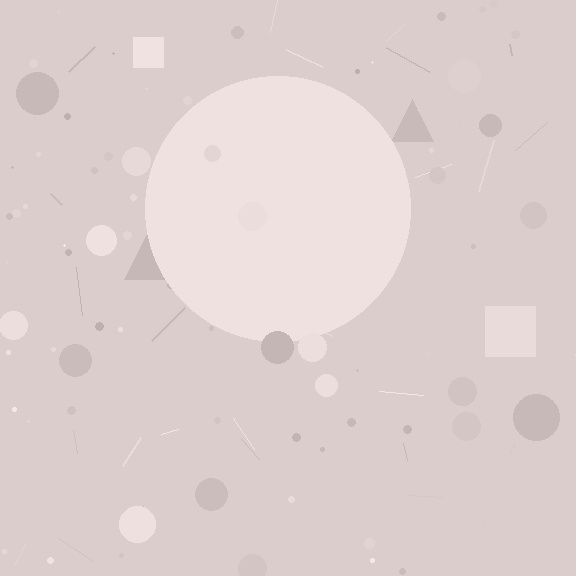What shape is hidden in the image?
A circle is hidden in the image.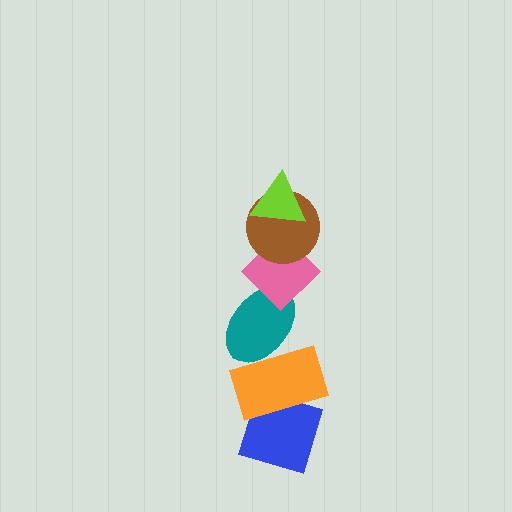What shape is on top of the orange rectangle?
The teal ellipse is on top of the orange rectangle.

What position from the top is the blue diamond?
The blue diamond is 6th from the top.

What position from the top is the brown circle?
The brown circle is 2nd from the top.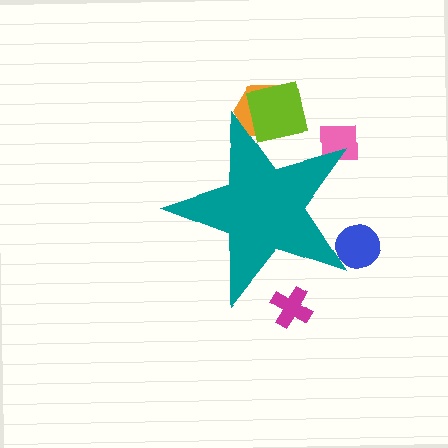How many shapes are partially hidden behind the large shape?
5 shapes are partially hidden.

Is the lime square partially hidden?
Yes, the lime square is partially hidden behind the teal star.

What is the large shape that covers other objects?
A teal star.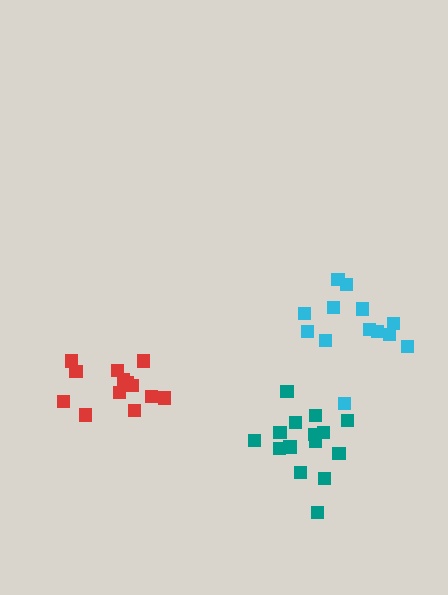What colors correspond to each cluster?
The clusters are colored: red, cyan, teal.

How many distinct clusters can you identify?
There are 3 distinct clusters.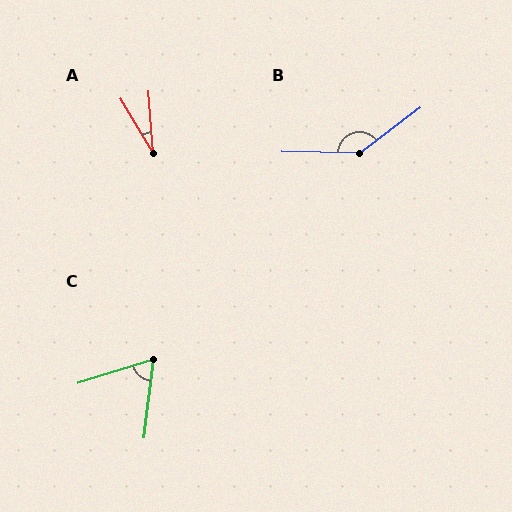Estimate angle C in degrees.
Approximately 66 degrees.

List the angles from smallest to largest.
A (27°), C (66°), B (142°).